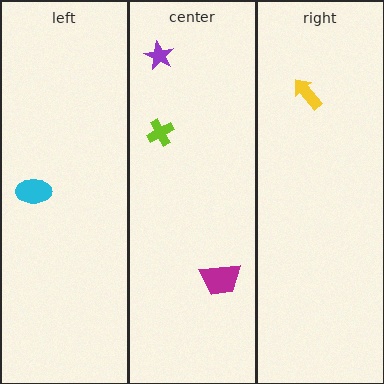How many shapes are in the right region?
1.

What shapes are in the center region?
The lime cross, the purple star, the magenta trapezoid.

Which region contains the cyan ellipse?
The left region.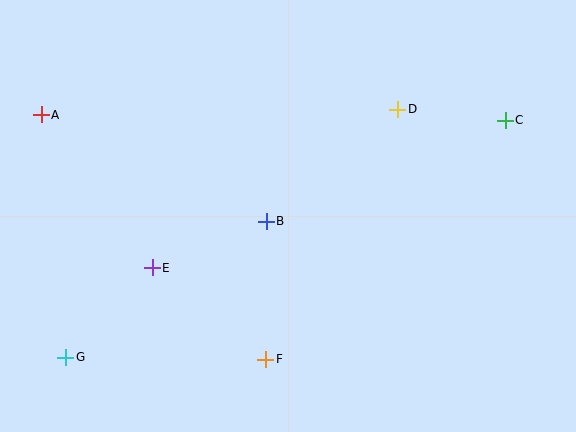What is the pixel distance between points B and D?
The distance between B and D is 173 pixels.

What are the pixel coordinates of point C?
Point C is at (505, 120).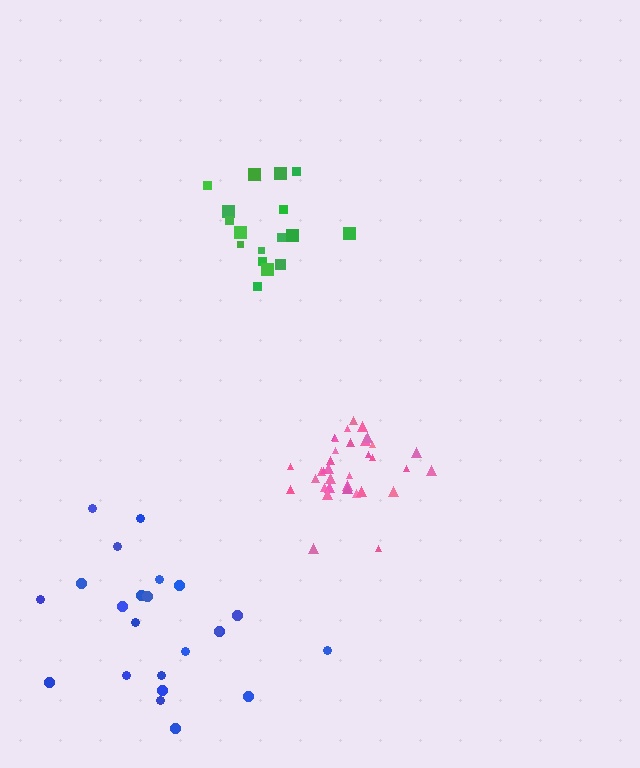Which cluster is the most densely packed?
Pink.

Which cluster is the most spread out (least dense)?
Blue.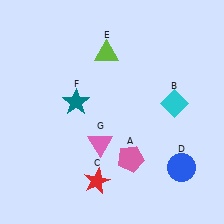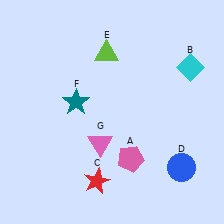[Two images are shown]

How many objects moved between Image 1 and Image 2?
1 object moved between the two images.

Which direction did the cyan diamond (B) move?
The cyan diamond (B) moved up.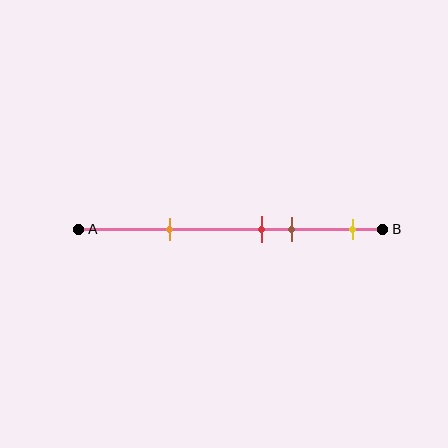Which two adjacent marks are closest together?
The red and brown marks are the closest adjacent pair.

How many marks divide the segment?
There are 4 marks dividing the segment.